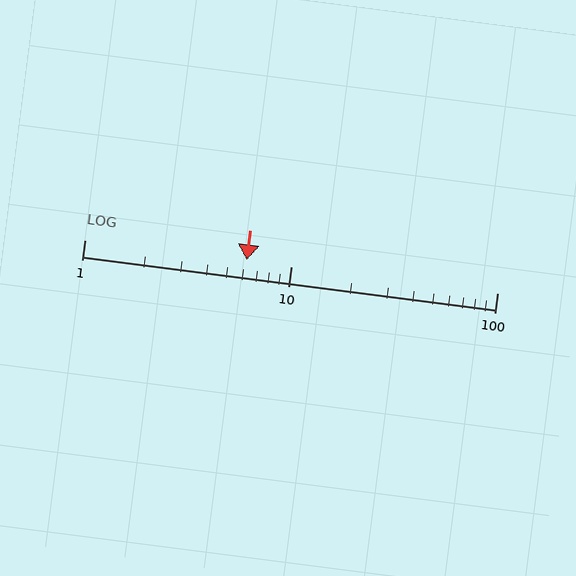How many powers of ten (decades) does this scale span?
The scale spans 2 decades, from 1 to 100.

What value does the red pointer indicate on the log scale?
The pointer indicates approximately 6.1.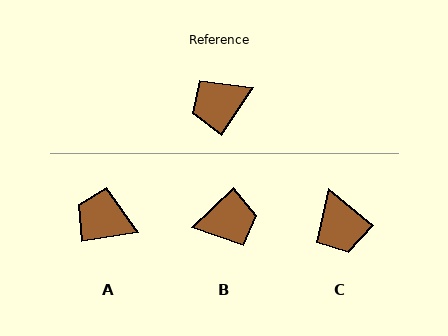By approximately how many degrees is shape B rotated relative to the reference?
Approximately 168 degrees counter-clockwise.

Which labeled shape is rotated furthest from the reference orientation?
B, about 168 degrees away.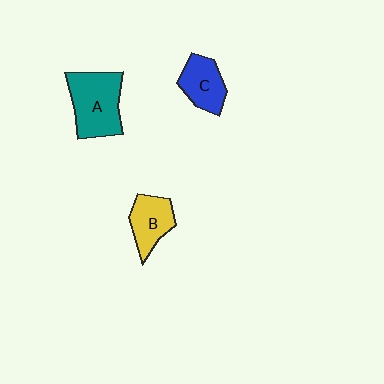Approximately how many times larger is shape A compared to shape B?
Approximately 1.6 times.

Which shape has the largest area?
Shape A (teal).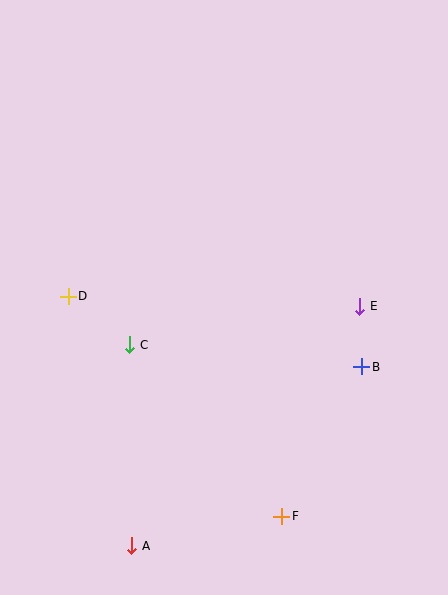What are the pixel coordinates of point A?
Point A is at (132, 546).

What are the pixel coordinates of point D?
Point D is at (68, 296).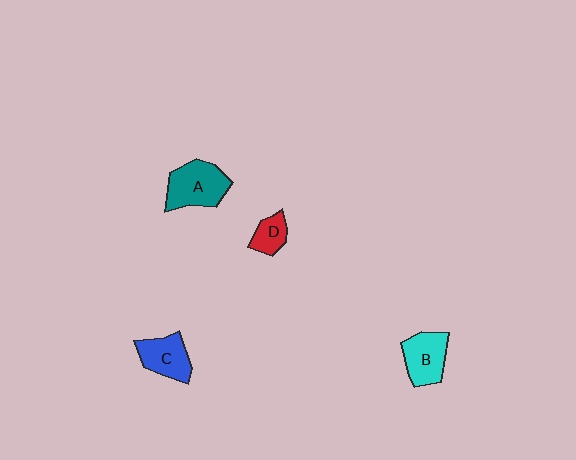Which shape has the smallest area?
Shape D (red).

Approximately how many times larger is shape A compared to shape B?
Approximately 1.2 times.